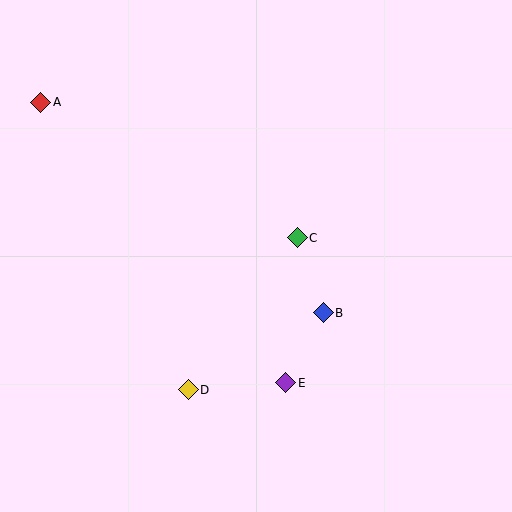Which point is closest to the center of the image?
Point C at (297, 238) is closest to the center.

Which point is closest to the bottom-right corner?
Point E is closest to the bottom-right corner.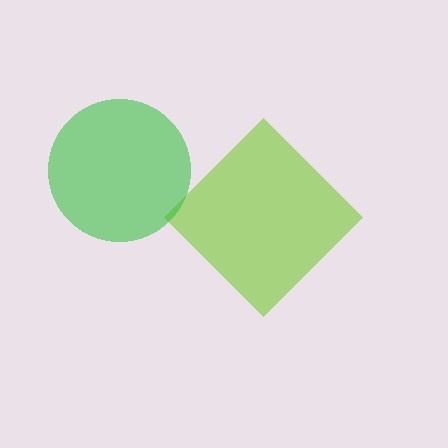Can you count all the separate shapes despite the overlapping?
Yes, there are 2 separate shapes.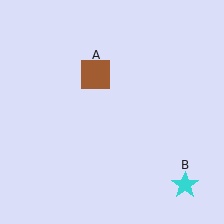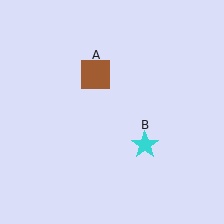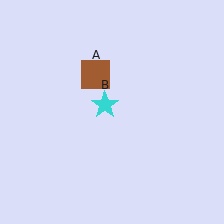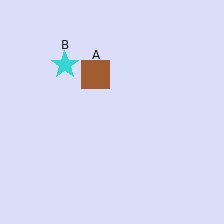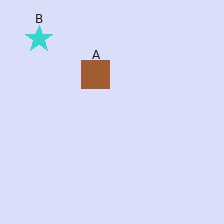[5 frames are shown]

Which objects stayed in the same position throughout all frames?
Brown square (object A) remained stationary.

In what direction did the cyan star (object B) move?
The cyan star (object B) moved up and to the left.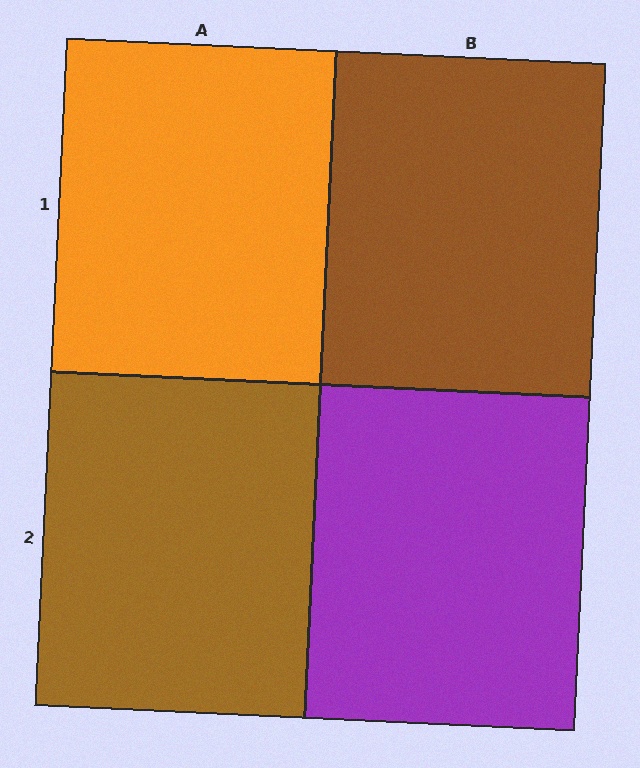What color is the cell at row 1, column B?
Brown.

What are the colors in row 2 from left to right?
Brown, purple.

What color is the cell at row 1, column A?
Orange.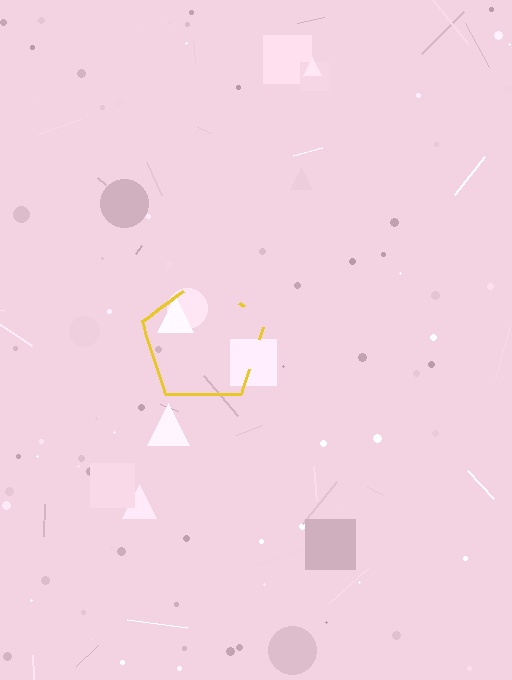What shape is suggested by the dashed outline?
The dashed outline suggests a pentagon.